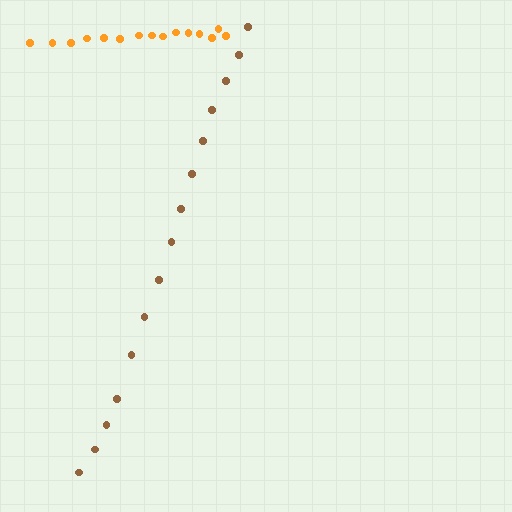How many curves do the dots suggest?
There are 2 distinct paths.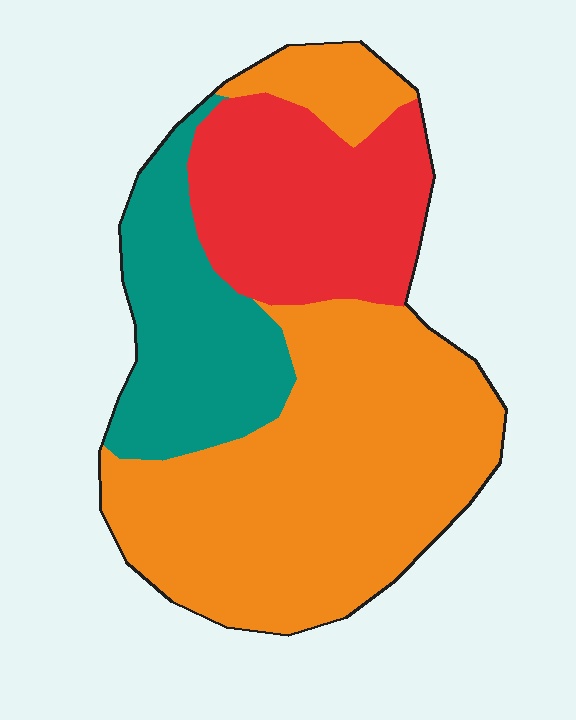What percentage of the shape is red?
Red covers around 25% of the shape.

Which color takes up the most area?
Orange, at roughly 55%.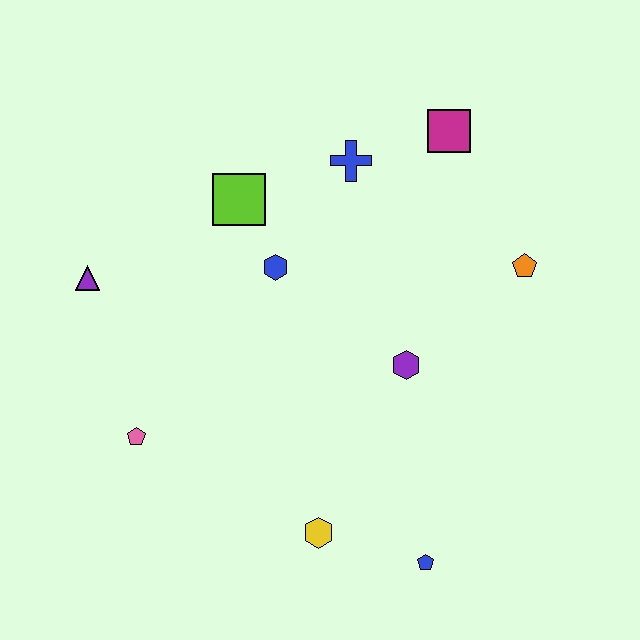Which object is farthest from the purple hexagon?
The purple triangle is farthest from the purple hexagon.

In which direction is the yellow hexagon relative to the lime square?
The yellow hexagon is below the lime square.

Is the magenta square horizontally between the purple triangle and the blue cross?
No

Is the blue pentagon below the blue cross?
Yes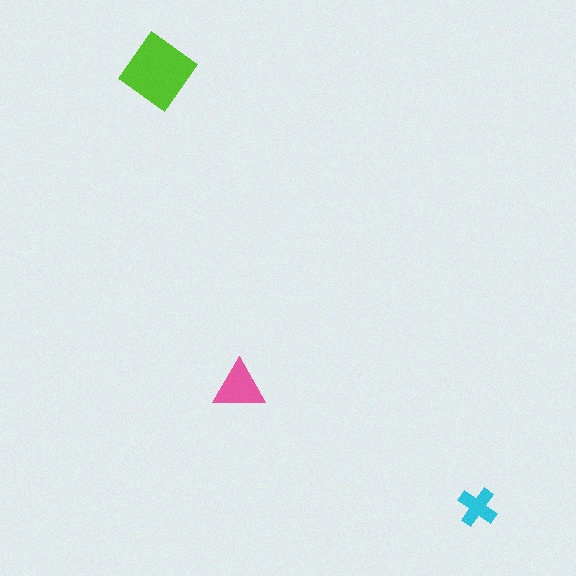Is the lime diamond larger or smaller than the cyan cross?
Larger.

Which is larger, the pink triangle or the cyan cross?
The pink triangle.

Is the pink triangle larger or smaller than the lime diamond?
Smaller.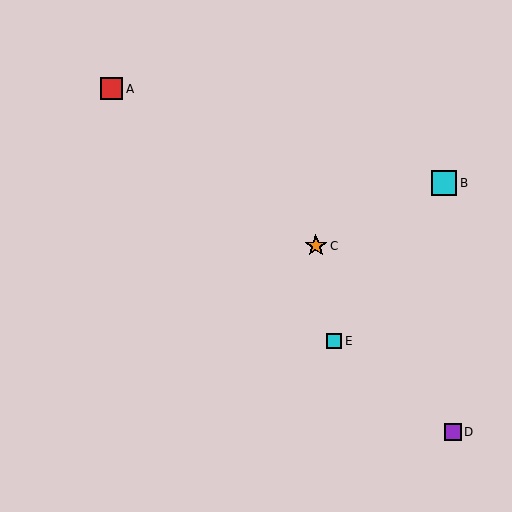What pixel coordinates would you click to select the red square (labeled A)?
Click at (112, 89) to select the red square A.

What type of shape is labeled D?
Shape D is a purple square.